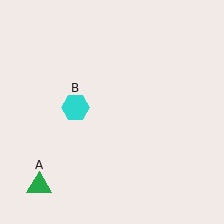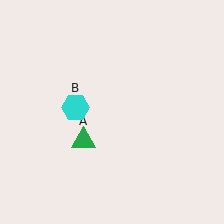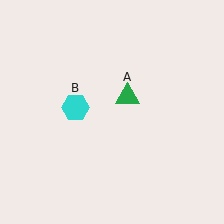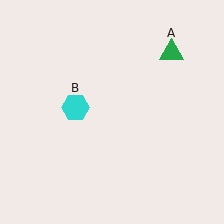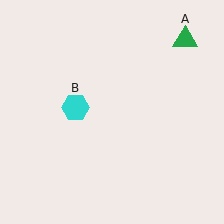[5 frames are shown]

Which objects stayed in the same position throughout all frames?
Cyan hexagon (object B) remained stationary.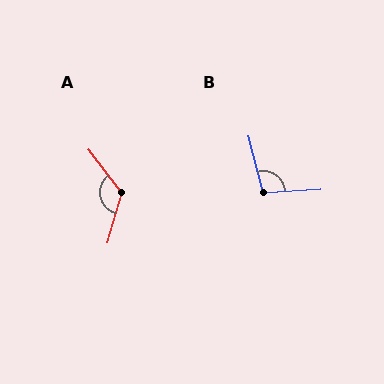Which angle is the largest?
A, at approximately 126 degrees.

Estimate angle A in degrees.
Approximately 126 degrees.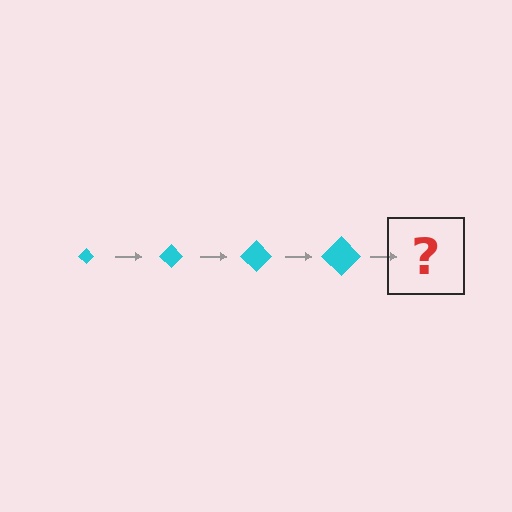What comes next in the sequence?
The next element should be a cyan diamond, larger than the previous one.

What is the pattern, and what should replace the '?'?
The pattern is that the diamond gets progressively larger each step. The '?' should be a cyan diamond, larger than the previous one.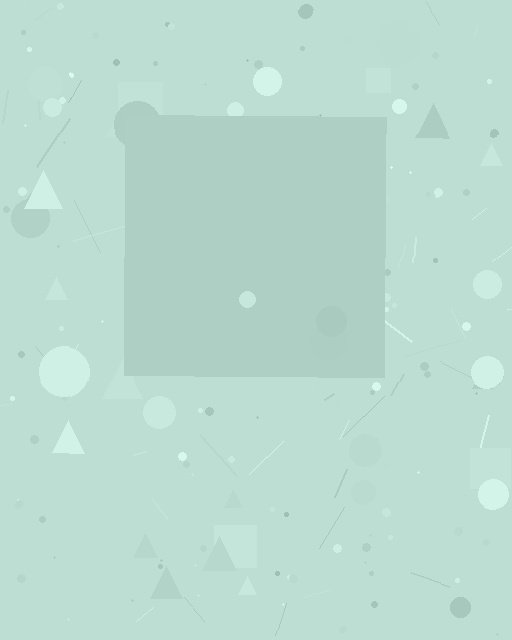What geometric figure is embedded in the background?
A square is embedded in the background.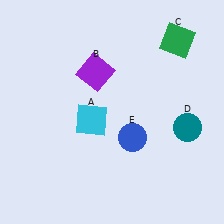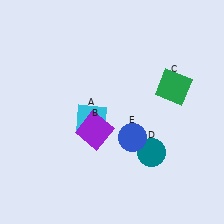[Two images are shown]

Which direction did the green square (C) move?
The green square (C) moved down.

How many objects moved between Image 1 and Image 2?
3 objects moved between the two images.